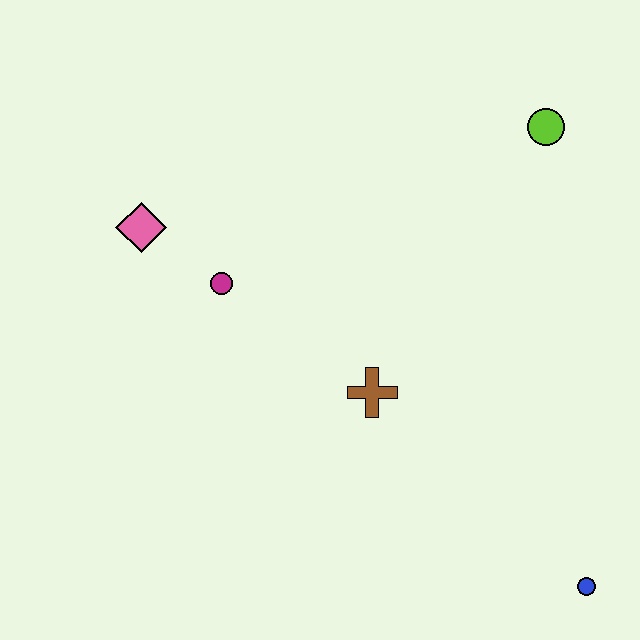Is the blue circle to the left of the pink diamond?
No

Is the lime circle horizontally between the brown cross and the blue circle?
Yes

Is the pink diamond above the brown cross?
Yes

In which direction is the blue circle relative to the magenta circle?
The blue circle is to the right of the magenta circle.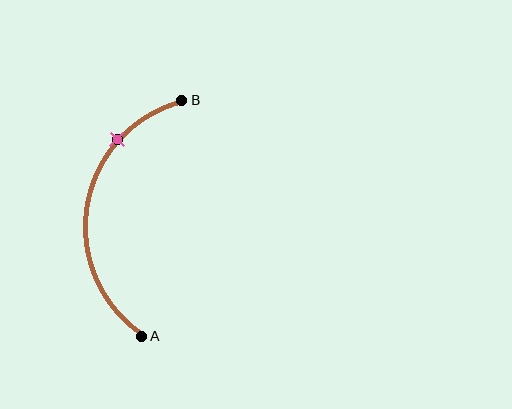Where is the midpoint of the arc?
The arc midpoint is the point on the curve farthest from the straight line joining A and B. It sits to the left of that line.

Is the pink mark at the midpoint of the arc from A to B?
No. The pink mark lies on the arc but is closer to endpoint B. The arc midpoint would be at the point on the curve equidistant along the arc from both A and B.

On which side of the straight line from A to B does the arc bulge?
The arc bulges to the left of the straight line connecting A and B.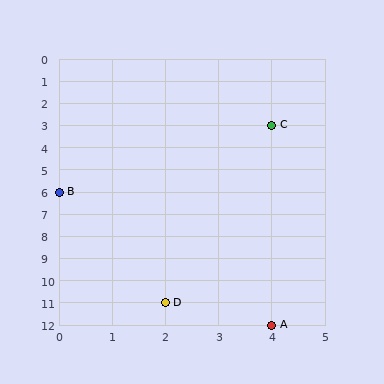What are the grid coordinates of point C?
Point C is at grid coordinates (4, 3).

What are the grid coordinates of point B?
Point B is at grid coordinates (0, 6).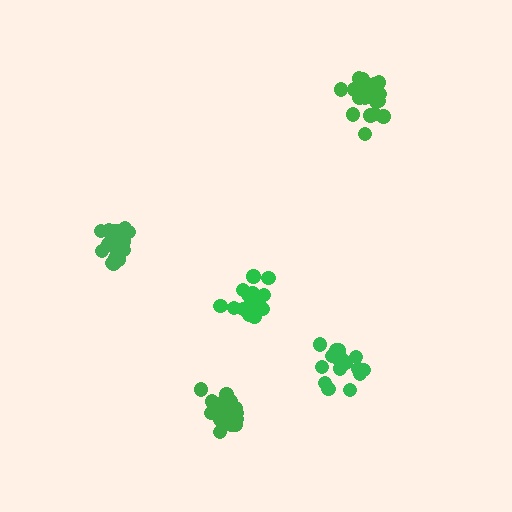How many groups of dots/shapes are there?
There are 5 groups.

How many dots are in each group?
Group 1: 20 dots, Group 2: 15 dots, Group 3: 18 dots, Group 4: 17 dots, Group 5: 19 dots (89 total).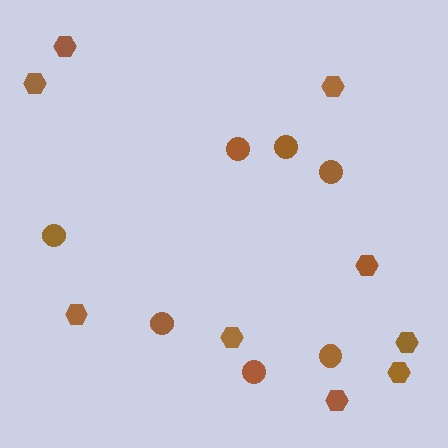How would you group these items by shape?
There are 2 groups: one group of circles (7) and one group of hexagons (9).